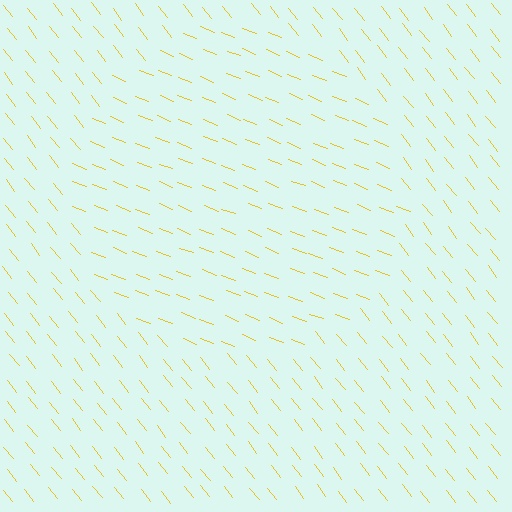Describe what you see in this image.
The image is filled with small yellow line segments. A circle region in the image has lines oriented differently from the surrounding lines, creating a visible texture boundary.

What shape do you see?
I see a circle.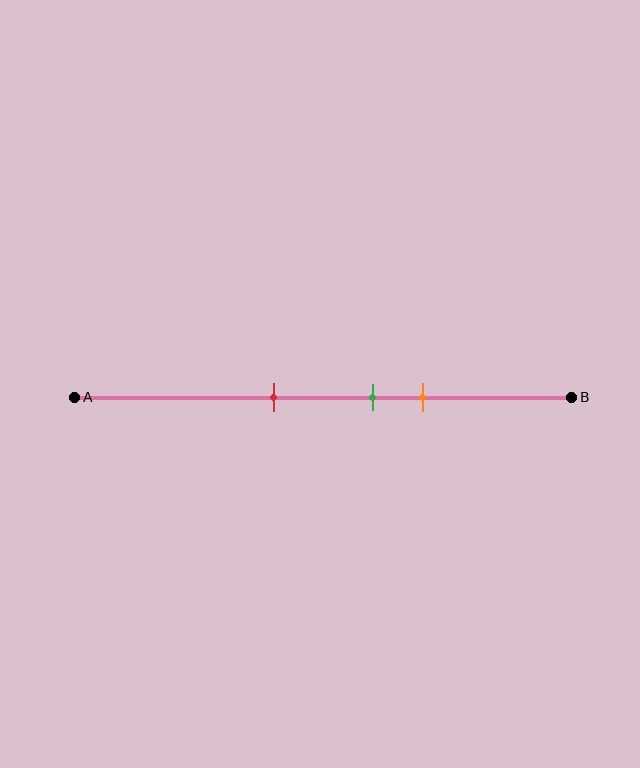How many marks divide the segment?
There are 3 marks dividing the segment.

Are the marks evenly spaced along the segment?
Yes, the marks are approximately evenly spaced.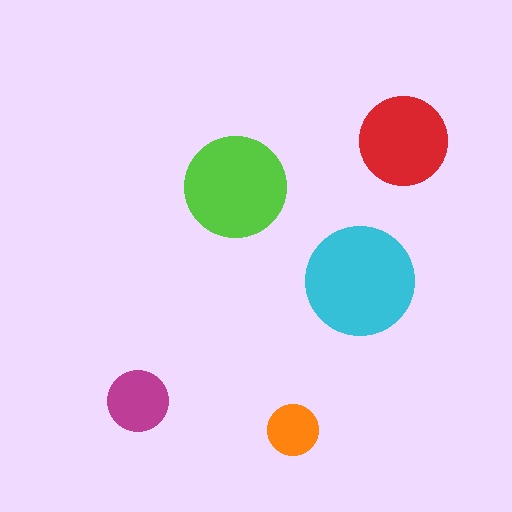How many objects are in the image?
There are 5 objects in the image.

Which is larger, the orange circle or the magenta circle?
The magenta one.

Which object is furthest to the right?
The red circle is rightmost.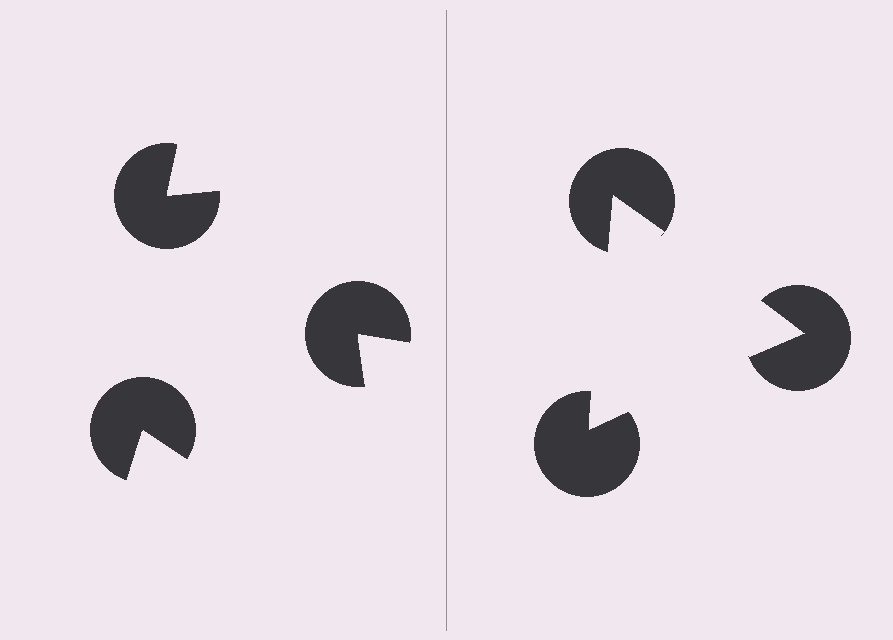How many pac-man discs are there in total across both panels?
6 — 3 on each side.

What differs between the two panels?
The pac-man discs are positioned identically on both sides; only the wedge orientations differ. On the right they align to a triangle; on the left they are misaligned.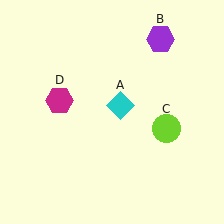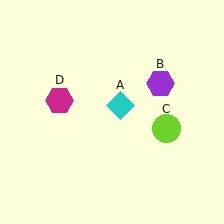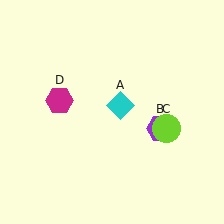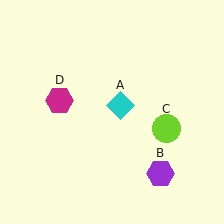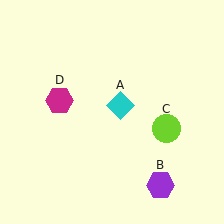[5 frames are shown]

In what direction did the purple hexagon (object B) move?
The purple hexagon (object B) moved down.